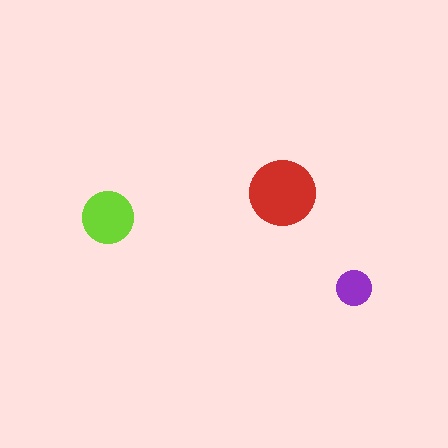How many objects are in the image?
There are 3 objects in the image.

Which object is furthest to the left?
The lime circle is leftmost.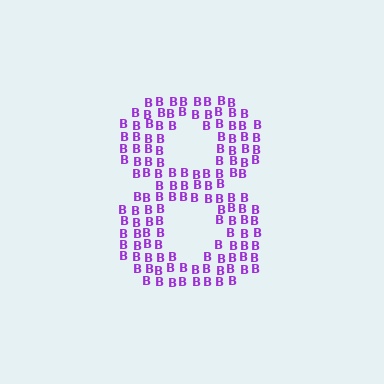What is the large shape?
The large shape is the digit 8.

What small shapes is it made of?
It is made of small letter B's.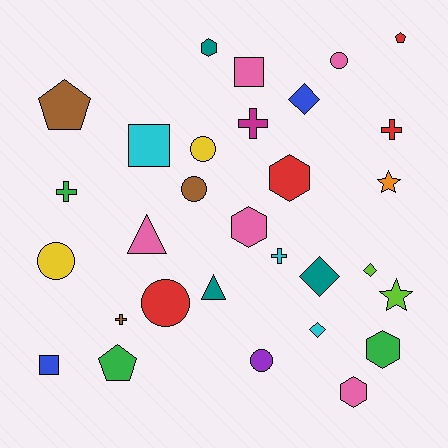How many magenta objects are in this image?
There is 1 magenta object.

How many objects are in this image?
There are 30 objects.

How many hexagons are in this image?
There are 5 hexagons.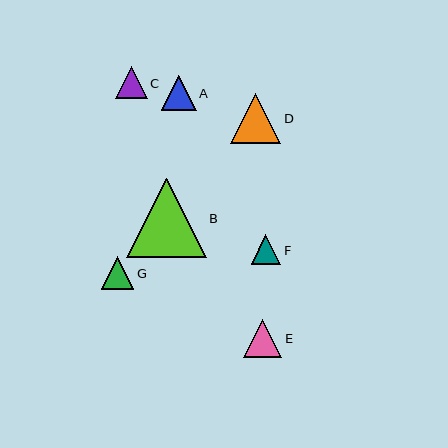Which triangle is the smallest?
Triangle F is the smallest with a size of approximately 30 pixels.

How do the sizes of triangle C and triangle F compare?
Triangle C and triangle F are approximately the same size.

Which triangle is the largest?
Triangle B is the largest with a size of approximately 80 pixels.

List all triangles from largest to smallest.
From largest to smallest: B, D, E, A, G, C, F.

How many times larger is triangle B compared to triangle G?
Triangle B is approximately 2.5 times the size of triangle G.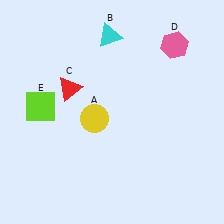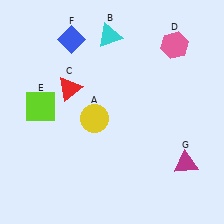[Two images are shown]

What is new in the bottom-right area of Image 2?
A magenta triangle (G) was added in the bottom-right area of Image 2.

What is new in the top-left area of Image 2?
A blue diamond (F) was added in the top-left area of Image 2.